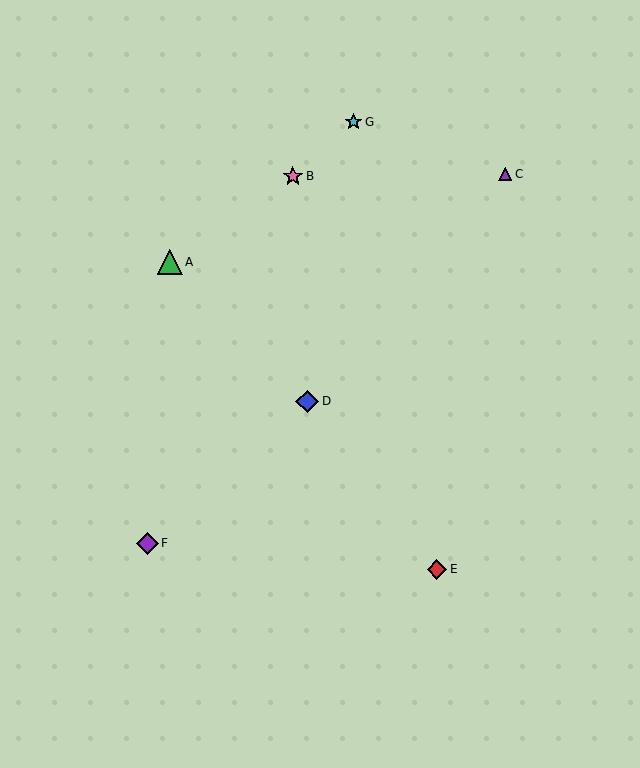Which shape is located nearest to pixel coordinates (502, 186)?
The purple triangle (labeled C) at (505, 174) is nearest to that location.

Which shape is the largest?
The green triangle (labeled A) is the largest.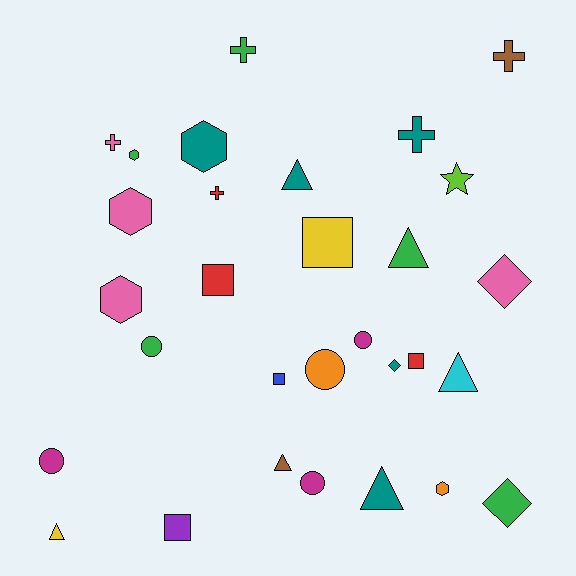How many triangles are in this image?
There are 6 triangles.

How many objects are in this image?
There are 30 objects.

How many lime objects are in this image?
There is 1 lime object.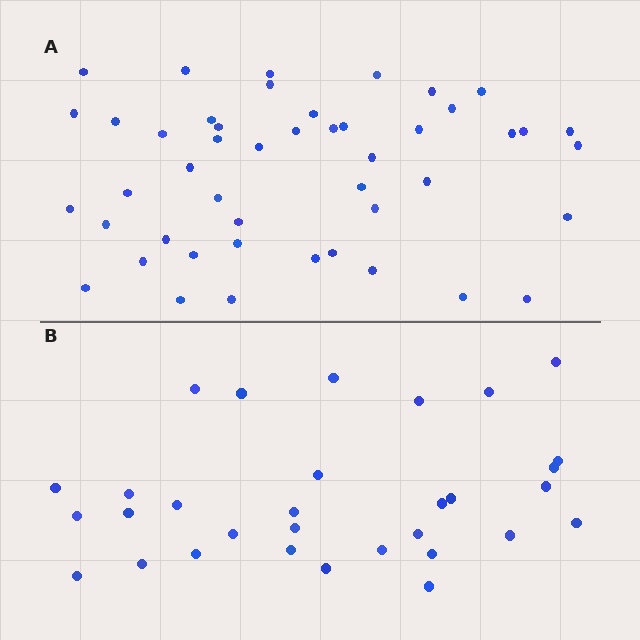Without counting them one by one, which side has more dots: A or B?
Region A (the top region) has more dots.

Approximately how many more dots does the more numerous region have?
Region A has approximately 15 more dots than region B.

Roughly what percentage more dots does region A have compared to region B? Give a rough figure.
About 50% more.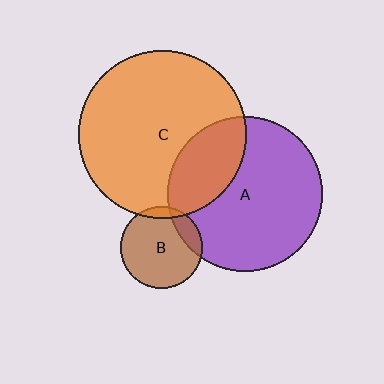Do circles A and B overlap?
Yes.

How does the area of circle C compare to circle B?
Approximately 4.2 times.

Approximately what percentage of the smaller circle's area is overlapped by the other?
Approximately 15%.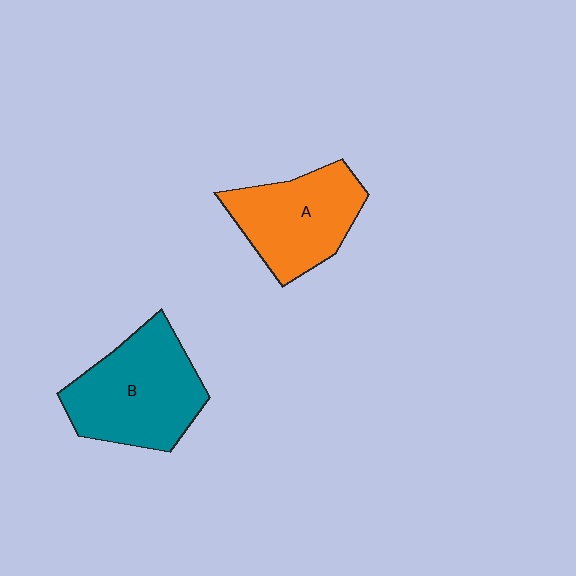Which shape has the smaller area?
Shape A (orange).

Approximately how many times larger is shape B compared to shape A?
Approximately 1.2 times.